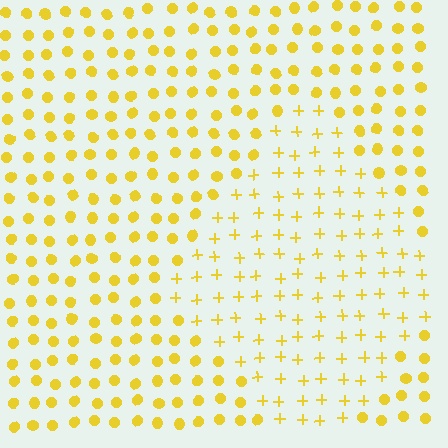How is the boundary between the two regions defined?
The boundary is defined by a change in element shape: plus signs inside vs. circles outside. All elements share the same color and spacing.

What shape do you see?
I see a diamond.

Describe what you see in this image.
The image is filled with small yellow elements arranged in a uniform grid. A diamond-shaped region contains plus signs, while the surrounding area contains circles. The boundary is defined purely by the change in element shape.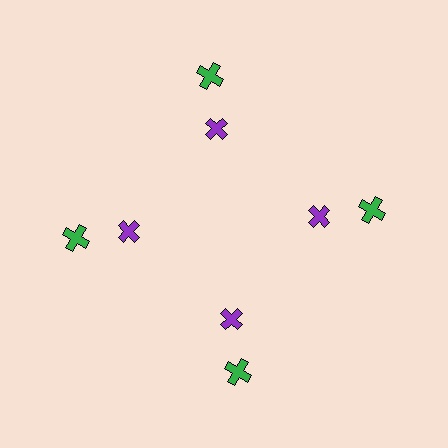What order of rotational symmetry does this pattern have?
This pattern has 4-fold rotational symmetry.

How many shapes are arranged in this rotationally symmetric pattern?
There are 8 shapes, arranged in 4 groups of 2.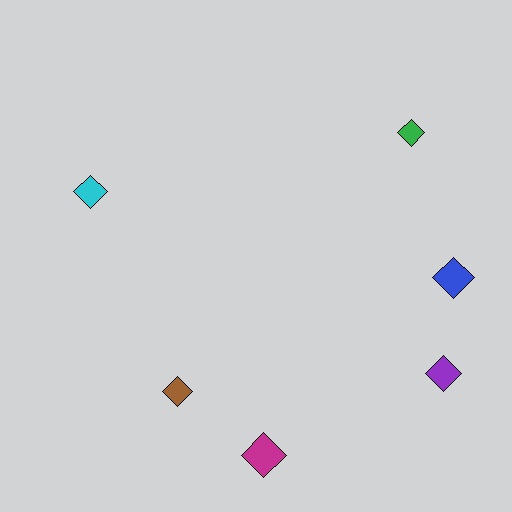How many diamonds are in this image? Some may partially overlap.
There are 6 diamonds.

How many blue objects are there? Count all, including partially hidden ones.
There is 1 blue object.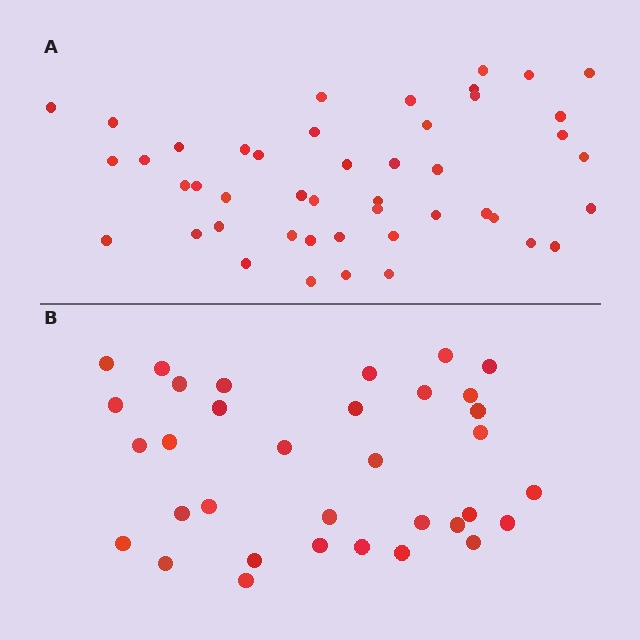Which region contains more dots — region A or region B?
Region A (the top region) has more dots.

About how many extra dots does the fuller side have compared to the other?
Region A has roughly 12 or so more dots than region B.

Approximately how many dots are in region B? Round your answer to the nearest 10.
About 30 dots. (The exact count is 34, which rounds to 30.)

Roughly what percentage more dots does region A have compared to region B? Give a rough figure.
About 35% more.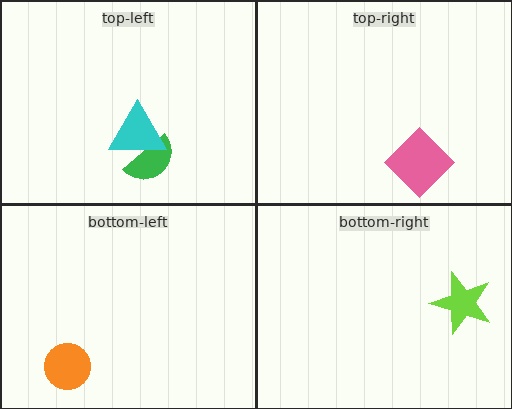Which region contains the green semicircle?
The top-left region.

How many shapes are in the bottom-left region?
1.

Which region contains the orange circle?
The bottom-left region.